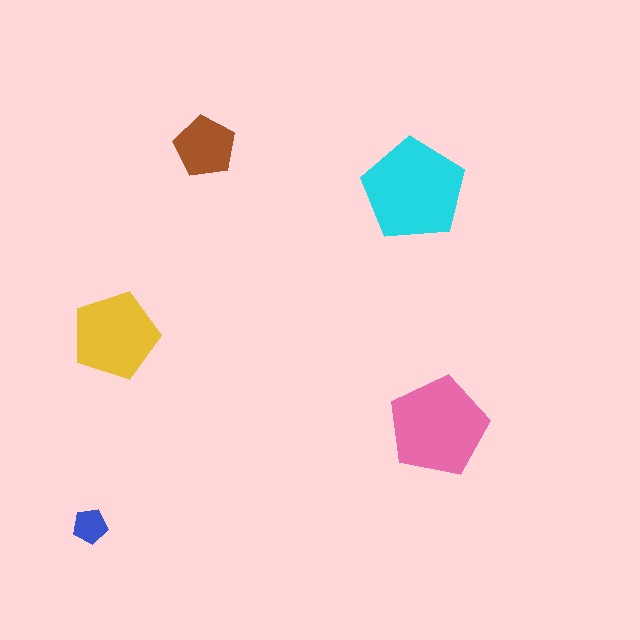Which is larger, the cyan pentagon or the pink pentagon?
The cyan one.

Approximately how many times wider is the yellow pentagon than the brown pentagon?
About 1.5 times wider.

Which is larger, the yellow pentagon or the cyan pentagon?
The cyan one.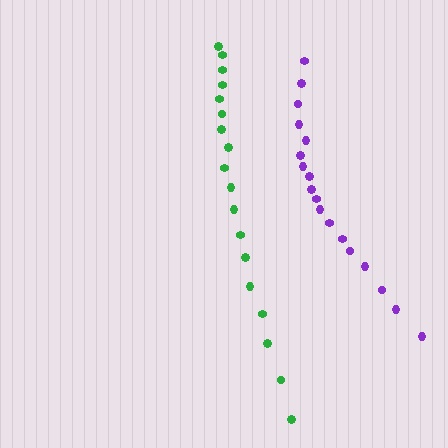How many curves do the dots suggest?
There are 2 distinct paths.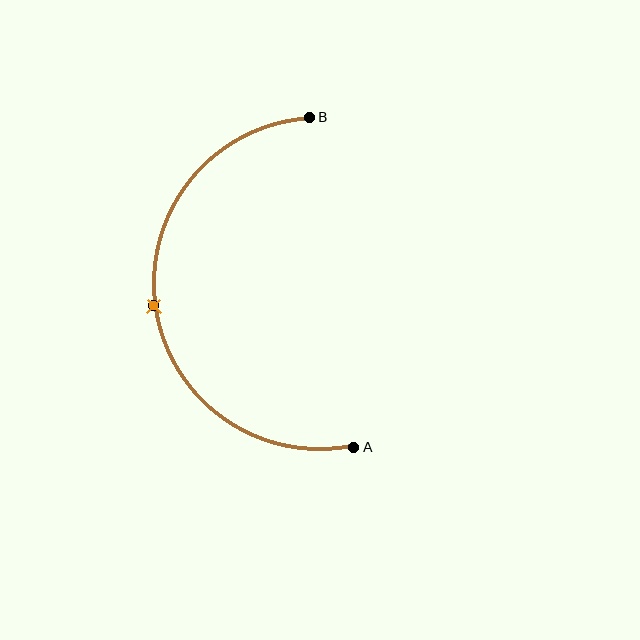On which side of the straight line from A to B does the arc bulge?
The arc bulges to the left of the straight line connecting A and B.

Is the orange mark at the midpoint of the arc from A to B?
Yes. The orange mark lies on the arc at equal arc-length from both A and B — it is the arc midpoint.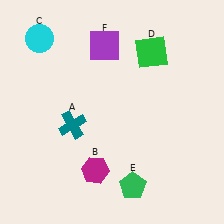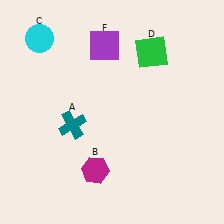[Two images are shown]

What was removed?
The green pentagon (E) was removed in Image 2.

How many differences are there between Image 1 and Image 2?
There is 1 difference between the two images.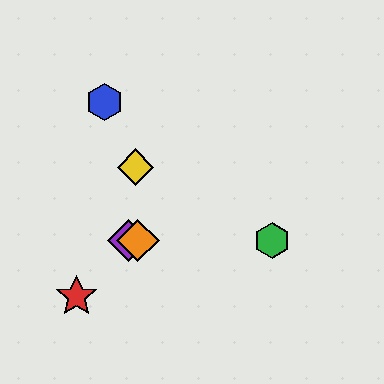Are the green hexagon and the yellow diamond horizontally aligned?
No, the green hexagon is at y≈240 and the yellow diamond is at y≈167.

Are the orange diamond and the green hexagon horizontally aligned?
Yes, both are at y≈240.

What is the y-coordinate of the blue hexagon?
The blue hexagon is at y≈102.